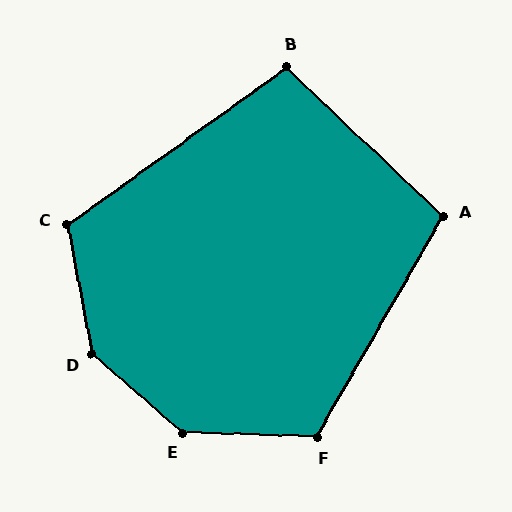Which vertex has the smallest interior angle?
B, at approximately 101 degrees.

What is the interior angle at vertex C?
Approximately 115 degrees (obtuse).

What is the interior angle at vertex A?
Approximately 104 degrees (obtuse).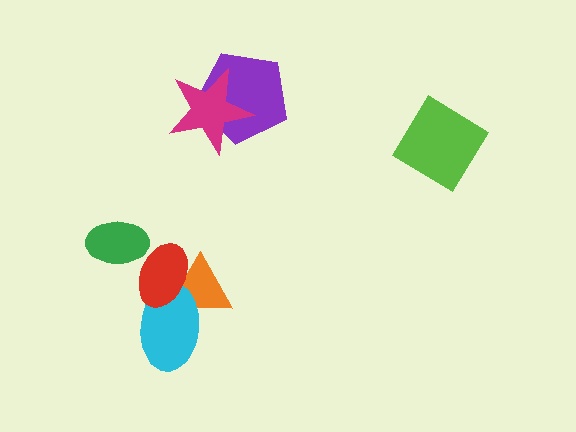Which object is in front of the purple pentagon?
The magenta star is in front of the purple pentagon.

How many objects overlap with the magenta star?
1 object overlaps with the magenta star.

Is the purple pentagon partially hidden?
Yes, it is partially covered by another shape.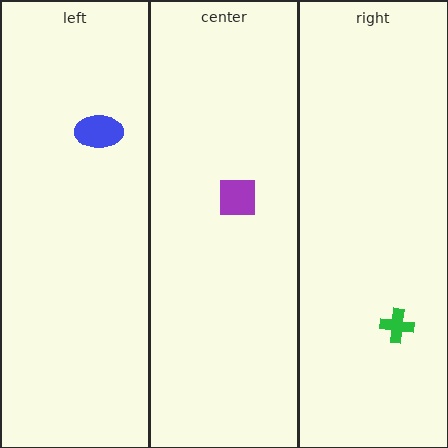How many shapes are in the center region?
1.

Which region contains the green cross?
The right region.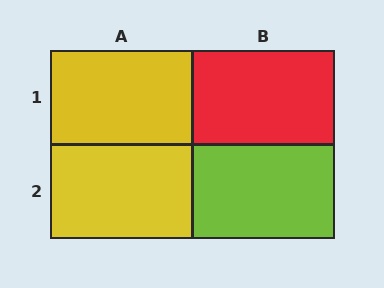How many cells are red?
1 cell is red.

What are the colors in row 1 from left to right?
Yellow, red.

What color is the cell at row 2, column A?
Yellow.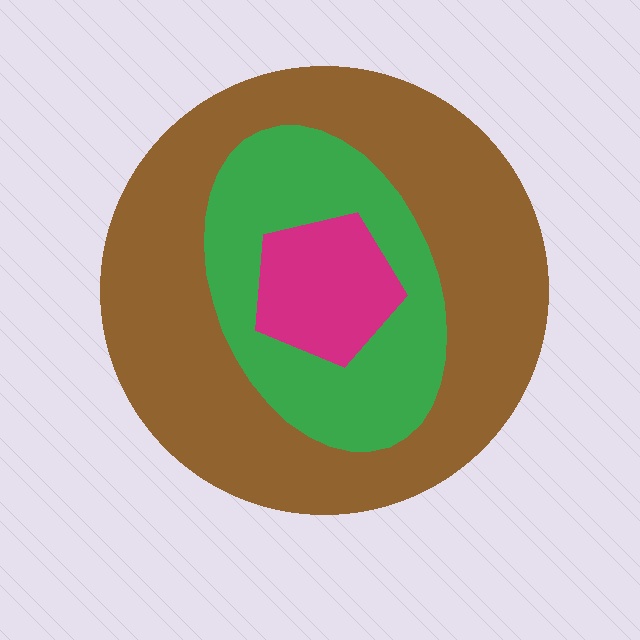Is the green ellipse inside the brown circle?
Yes.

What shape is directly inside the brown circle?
The green ellipse.